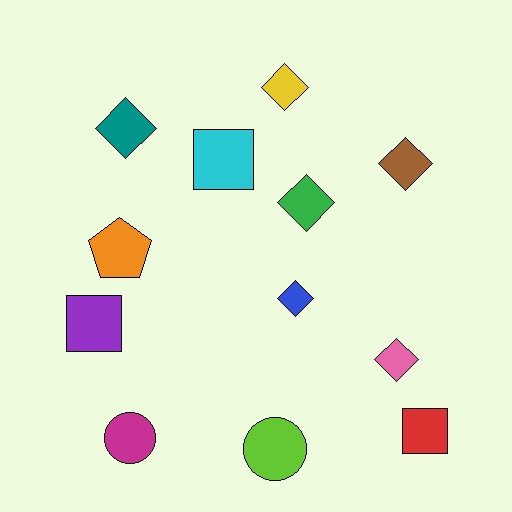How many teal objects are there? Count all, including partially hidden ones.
There is 1 teal object.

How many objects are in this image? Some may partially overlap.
There are 12 objects.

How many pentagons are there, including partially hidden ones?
There is 1 pentagon.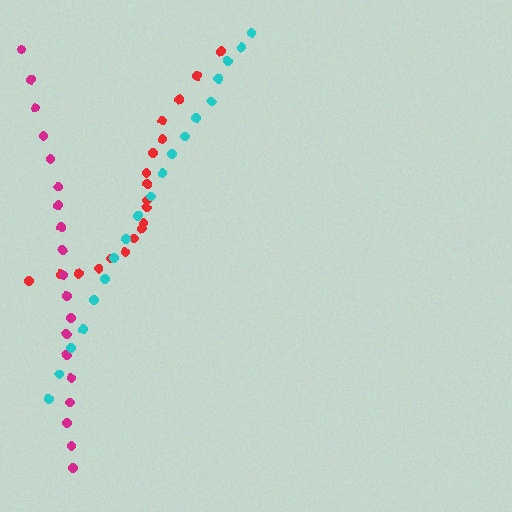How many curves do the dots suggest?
There are 3 distinct paths.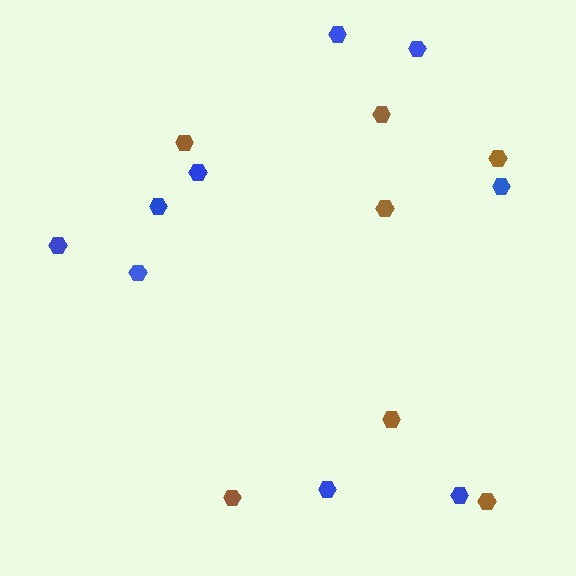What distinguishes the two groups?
There are 2 groups: one group of blue hexagons (9) and one group of brown hexagons (7).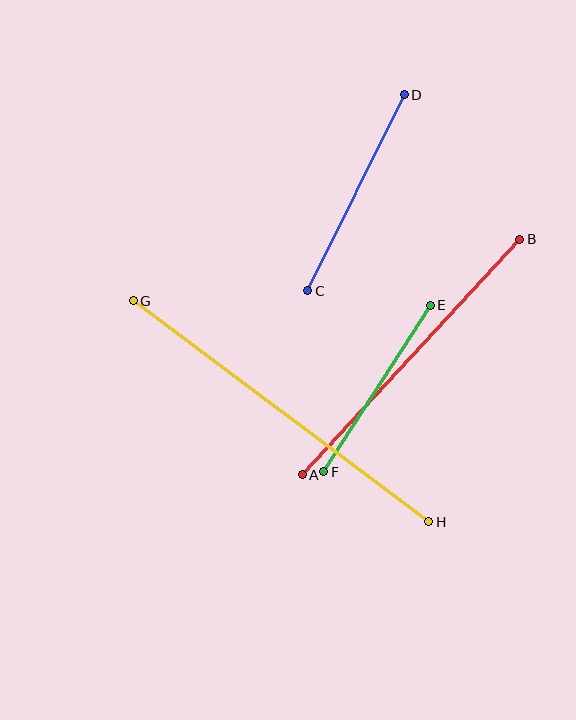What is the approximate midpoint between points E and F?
The midpoint is at approximately (377, 389) pixels.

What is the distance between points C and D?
The distance is approximately 218 pixels.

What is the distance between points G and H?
The distance is approximately 369 pixels.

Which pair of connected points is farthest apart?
Points G and H are farthest apart.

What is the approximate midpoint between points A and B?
The midpoint is at approximately (411, 357) pixels.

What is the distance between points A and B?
The distance is approximately 320 pixels.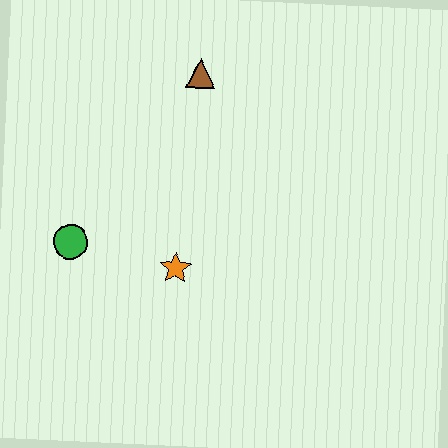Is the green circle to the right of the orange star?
No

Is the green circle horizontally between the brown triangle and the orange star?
No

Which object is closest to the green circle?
The orange star is closest to the green circle.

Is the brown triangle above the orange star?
Yes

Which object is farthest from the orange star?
The brown triangle is farthest from the orange star.